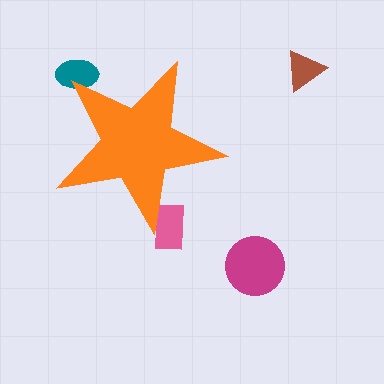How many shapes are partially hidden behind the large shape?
2 shapes are partially hidden.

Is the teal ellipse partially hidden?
Yes, the teal ellipse is partially hidden behind the orange star.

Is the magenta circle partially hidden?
No, the magenta circle is fully visible.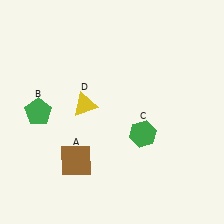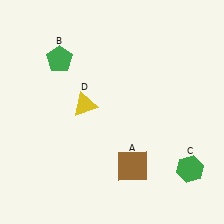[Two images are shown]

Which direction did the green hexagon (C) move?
The green hexagon (C) moved right.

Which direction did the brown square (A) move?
The brown square (A) moved right.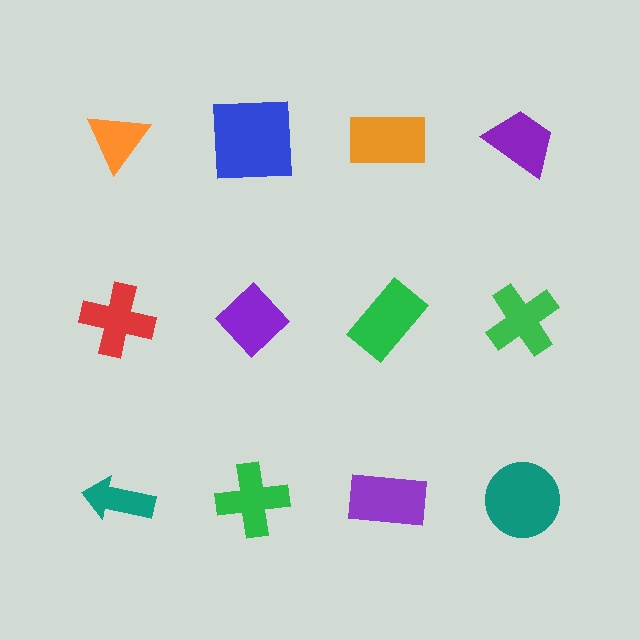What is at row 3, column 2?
A green cross.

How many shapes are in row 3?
4 shapes.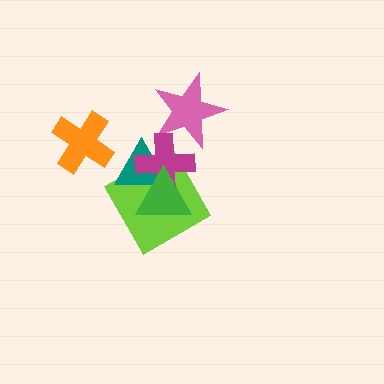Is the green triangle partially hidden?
No, no other shape covers it.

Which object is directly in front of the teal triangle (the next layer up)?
The magenta cross is directly in front of the teal triangle.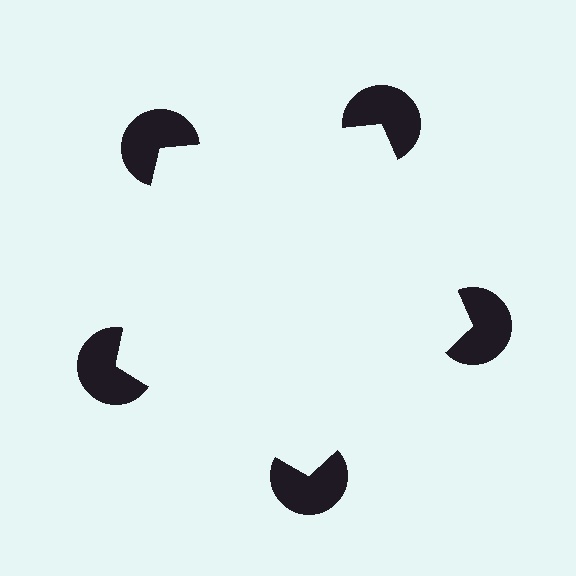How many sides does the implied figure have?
5 sides.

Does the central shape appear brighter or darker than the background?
It typically appears slightly brighter than the background, even though no actual brightness change is drawn.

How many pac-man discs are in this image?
There are 5 — one at each vertex of the illusory pentagon.